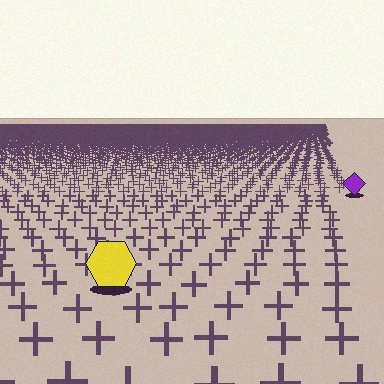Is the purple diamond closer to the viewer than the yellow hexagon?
No. The yellow hexagon is closer — you can tell from the texture gradient: the ground texture is coarser near it.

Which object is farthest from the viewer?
The purple diamond is farthest from the viewer. It appears smaller and the ground texture around it is denser.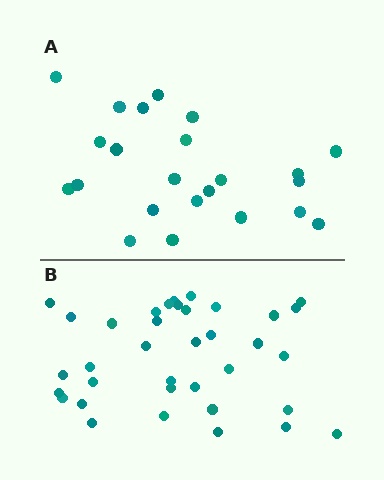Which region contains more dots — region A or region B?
Region B (the bottom region) has more dots.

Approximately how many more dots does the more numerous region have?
Region B has approximately 15 more dots than region A.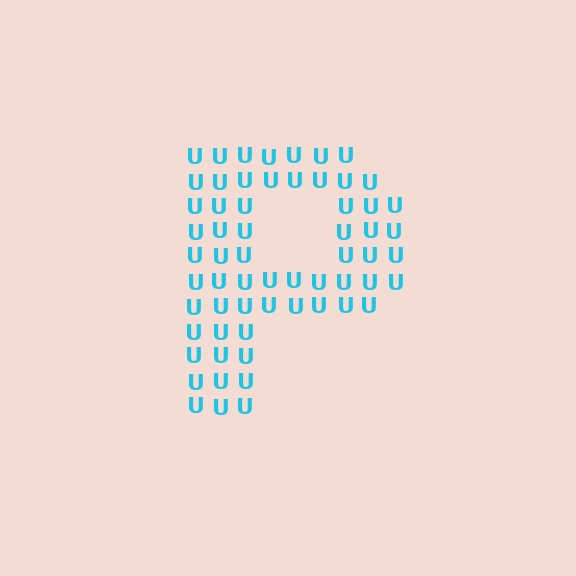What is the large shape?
The large shape is the letter P.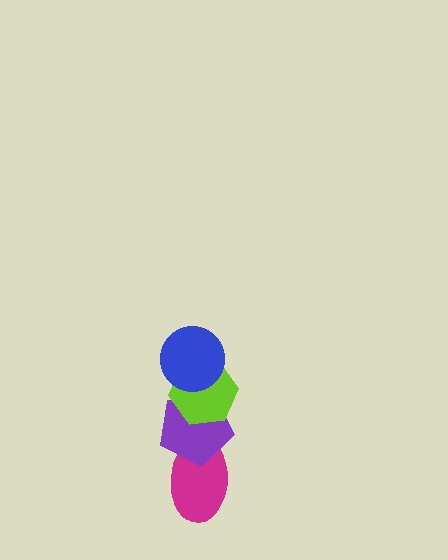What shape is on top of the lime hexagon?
The blue circle is on top of the lime hexagon.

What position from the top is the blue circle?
The blue circle is 1st from the top.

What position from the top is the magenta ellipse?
The magenta ellipse is 4th from the top.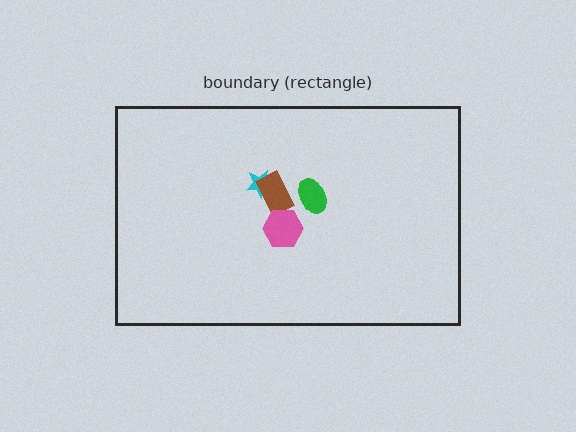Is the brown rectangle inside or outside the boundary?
Inside.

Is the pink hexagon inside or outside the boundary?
Inside.